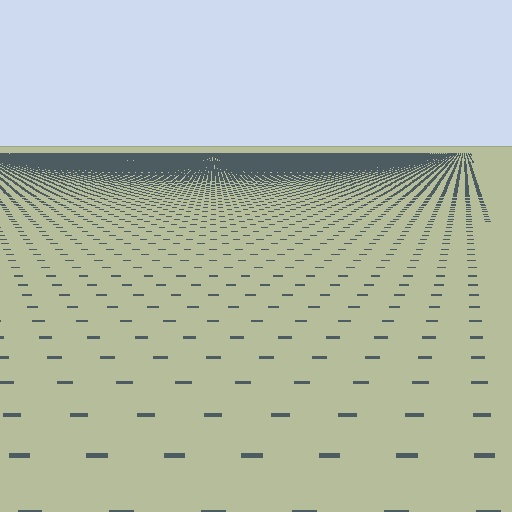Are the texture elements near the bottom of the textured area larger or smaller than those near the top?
Larger. Near the bottom, elements are closer to the viewer and appear at a bigger on-screen size.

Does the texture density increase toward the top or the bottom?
Density increases toward the top.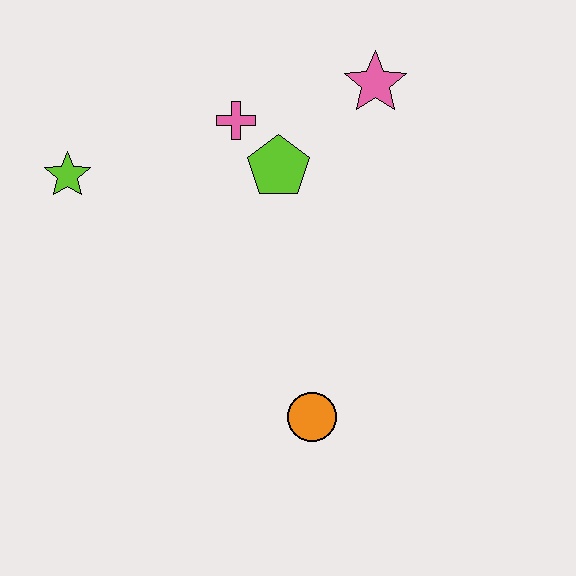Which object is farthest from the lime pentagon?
The orange circle is farthest from the lime pentagon.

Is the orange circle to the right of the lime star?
Yes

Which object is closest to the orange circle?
The lime pentagon is closest to the orange circle.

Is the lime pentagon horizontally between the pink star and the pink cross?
Yes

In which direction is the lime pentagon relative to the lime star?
The lime pentagon is to the right of the lime star.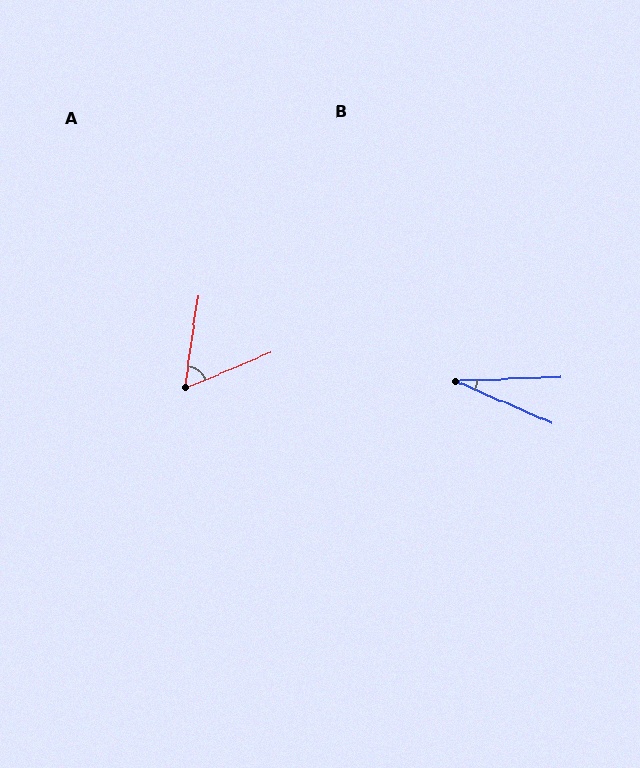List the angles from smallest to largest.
B (26°), A (59°).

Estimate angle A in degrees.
Approximately 59 degrees.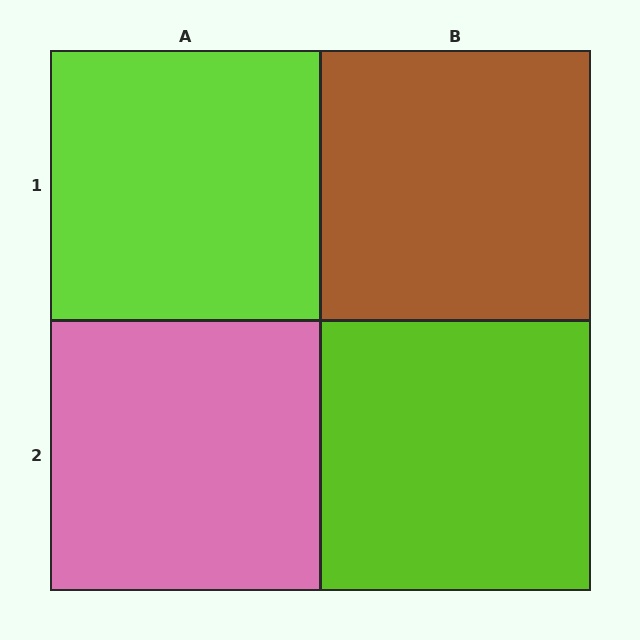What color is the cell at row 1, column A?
Lime.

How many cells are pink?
1 cell is pink.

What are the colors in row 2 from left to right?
Pink, lime.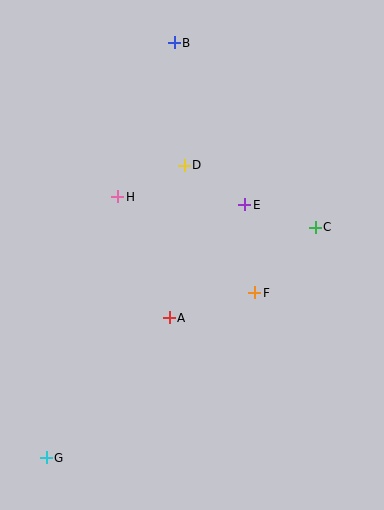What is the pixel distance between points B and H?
The distance between B and H is 164 pixels.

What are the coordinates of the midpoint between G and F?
The midpoint between G and F is at (151, 375).